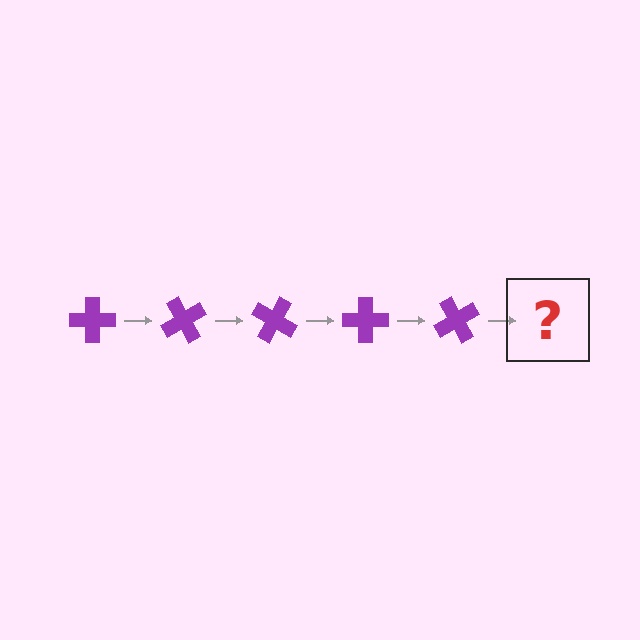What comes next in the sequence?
The next element should be a purple cross rotated 300 degrees.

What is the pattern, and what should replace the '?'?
The pattern is that the cross rotates 60 degrees each step. The '?' should be a purple cross rotated 300 degrees.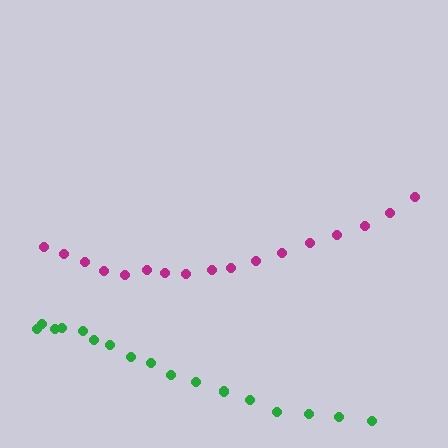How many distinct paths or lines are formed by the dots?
There are 2 distinct paths.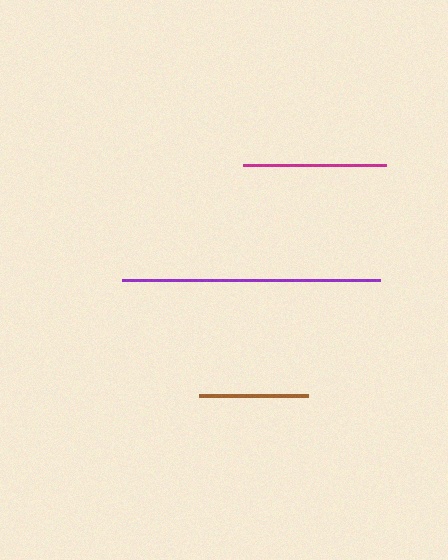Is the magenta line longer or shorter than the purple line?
The purple line is longer than the magenta line.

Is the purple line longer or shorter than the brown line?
The purple line is longer than the brown line.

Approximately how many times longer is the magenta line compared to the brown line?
The magenta line is approximately 1.3 times the length of the brown line.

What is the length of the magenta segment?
The magenta segment is approximately 143 pixels long.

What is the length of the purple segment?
The purple segment is approximately 259 pixels long.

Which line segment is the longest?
The purple line is the longest at approximately 259 pixels.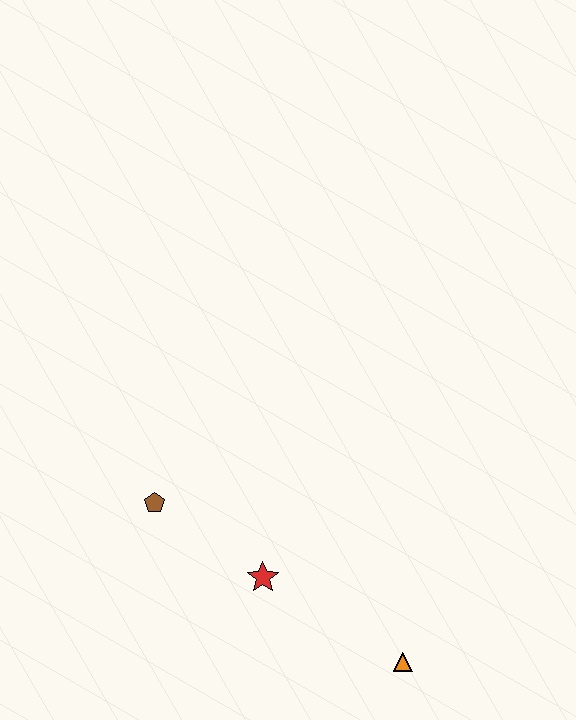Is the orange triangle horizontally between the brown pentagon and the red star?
No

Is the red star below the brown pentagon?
Yes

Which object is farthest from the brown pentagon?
The orange triangle is farthest from the brown pentagon.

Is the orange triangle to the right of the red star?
Yes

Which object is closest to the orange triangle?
The red star is closest to the orange triangle.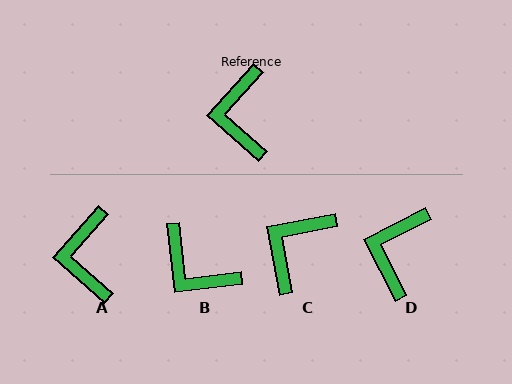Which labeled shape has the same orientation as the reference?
A.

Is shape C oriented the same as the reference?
No, it is off by about 38 degrees.